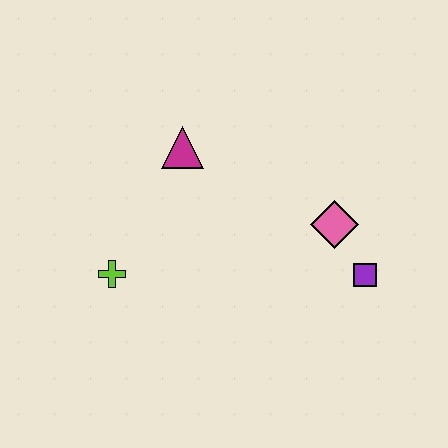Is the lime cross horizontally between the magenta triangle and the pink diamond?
No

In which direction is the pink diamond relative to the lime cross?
The pink diamond is to the right of the lime cross.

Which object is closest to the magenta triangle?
The lime cross is closest to the magenta triangle.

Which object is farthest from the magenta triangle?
The purple square is farthest from the magenta triangle.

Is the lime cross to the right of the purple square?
No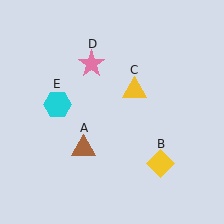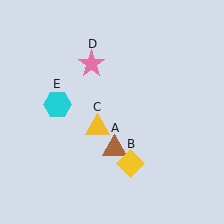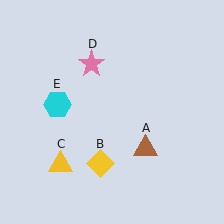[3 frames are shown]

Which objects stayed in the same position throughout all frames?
Pink star (object D) and cyan hexagon (object E) remained stationary.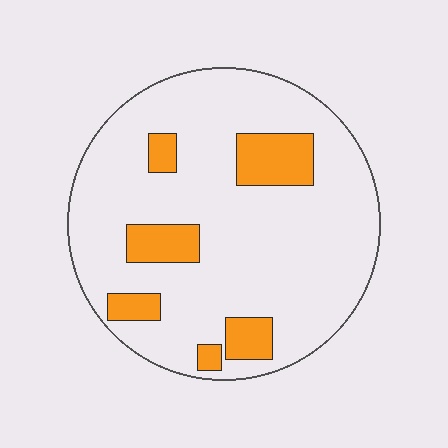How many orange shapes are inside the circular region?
6.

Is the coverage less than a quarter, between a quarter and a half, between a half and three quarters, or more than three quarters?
Less than a quarter.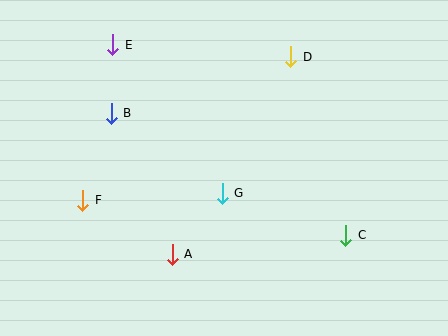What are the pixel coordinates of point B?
Point B is at (111, 114).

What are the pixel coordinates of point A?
Point A is at (172, 255).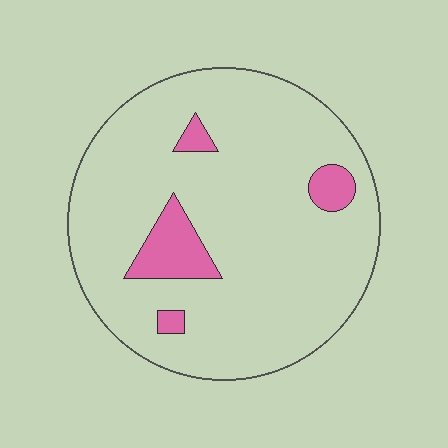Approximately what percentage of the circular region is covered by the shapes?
Approximately 10%.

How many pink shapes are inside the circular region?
4.